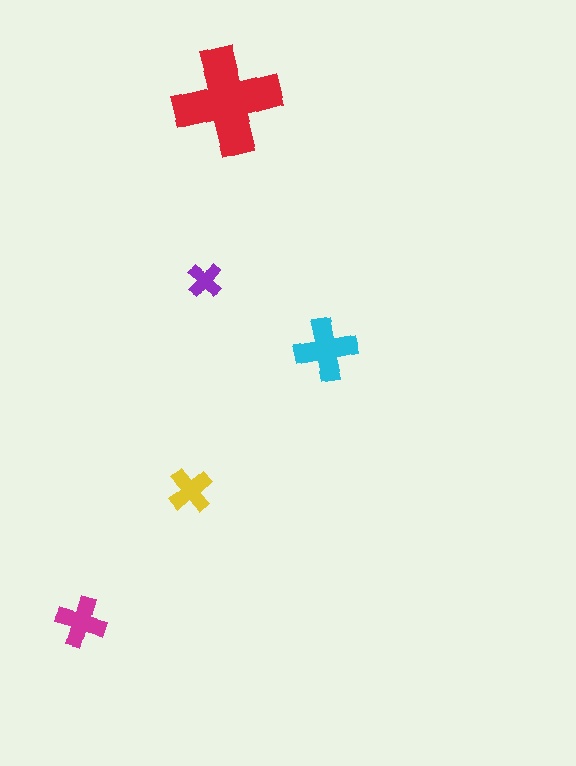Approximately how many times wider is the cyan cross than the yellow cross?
About 1.5 times wider.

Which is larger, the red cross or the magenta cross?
The red one.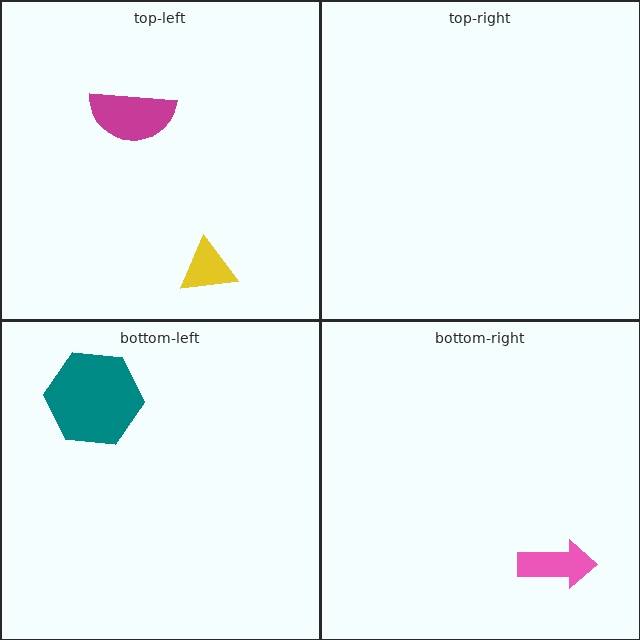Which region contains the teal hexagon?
The bottom-left region.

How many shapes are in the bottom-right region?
1.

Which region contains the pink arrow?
The bottom-right region.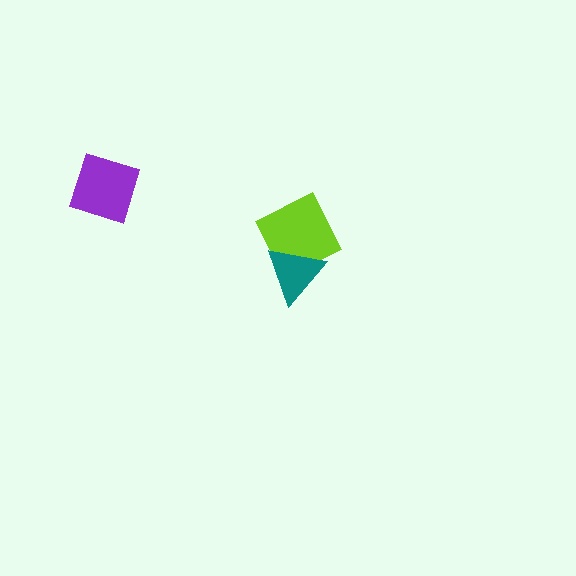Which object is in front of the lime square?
The teal triangle is in front of the lime square.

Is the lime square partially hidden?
Yes, it is partially covered by another shape.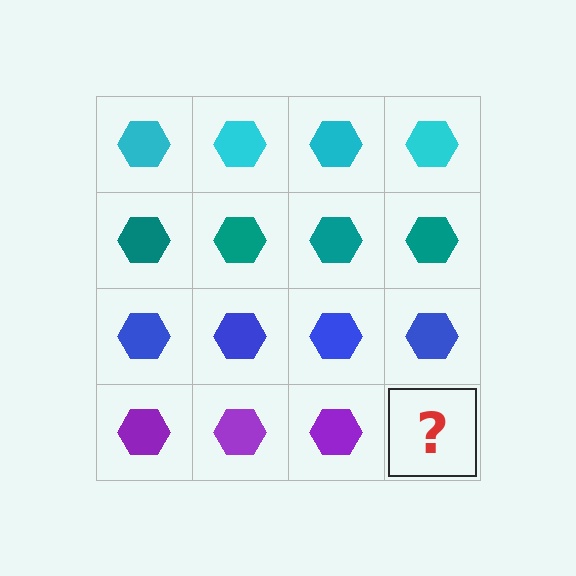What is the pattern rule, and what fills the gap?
The rule is that each row has a consistent color. The gap should be filled with a purple hexagon.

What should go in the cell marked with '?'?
The missing cell should contain a purple hexagon.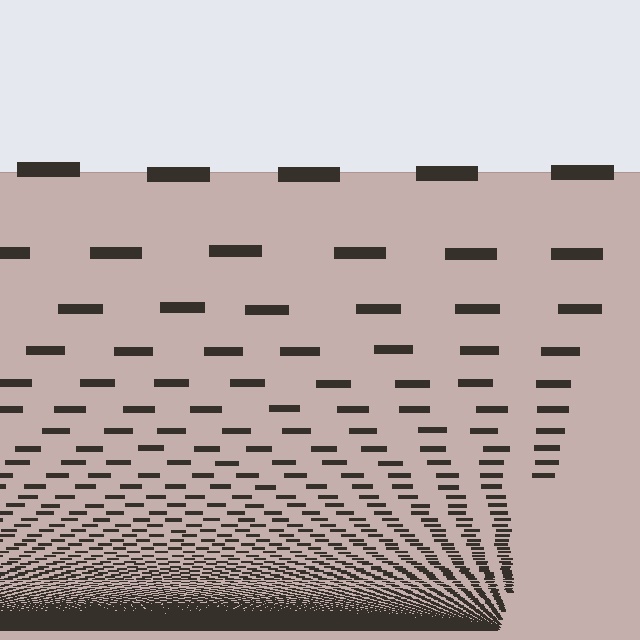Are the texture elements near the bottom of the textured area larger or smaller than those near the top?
Smaller. The gradient is inverted — elements near the bottom are smaller and denser.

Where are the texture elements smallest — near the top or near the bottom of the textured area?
Near the bottom.